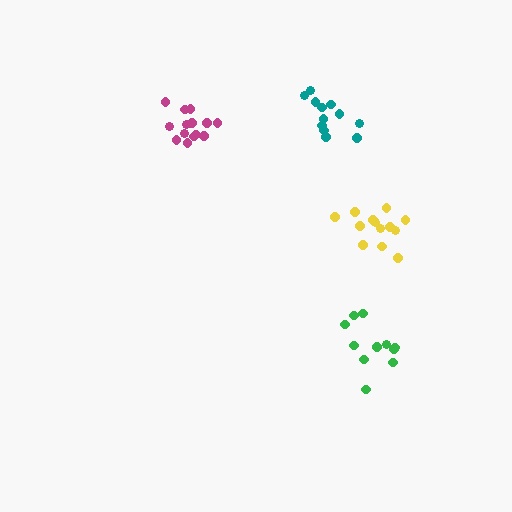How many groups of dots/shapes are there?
There are 4 groups.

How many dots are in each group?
Group 1: 13 dots, Group 2: 12 dots, Group 3: 11 dots, Group 4: 14 dots (50 total).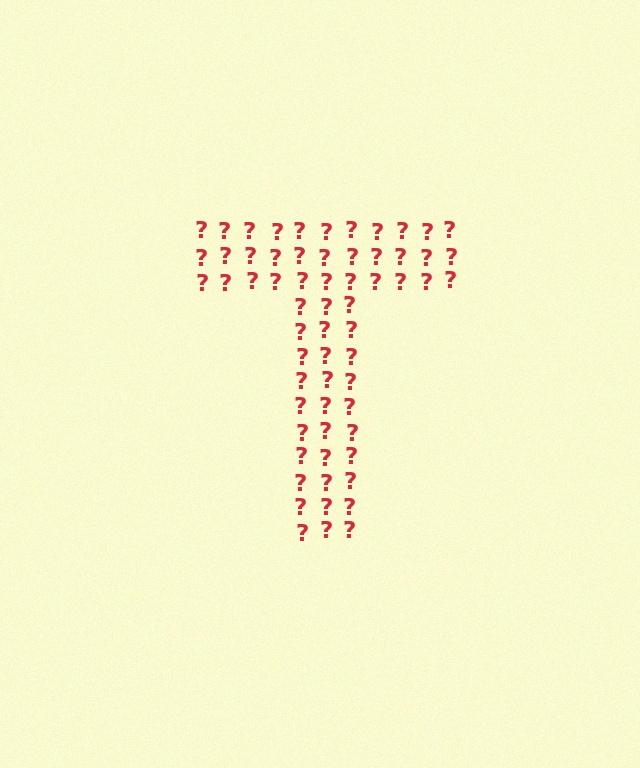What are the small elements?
The small elements are question marks.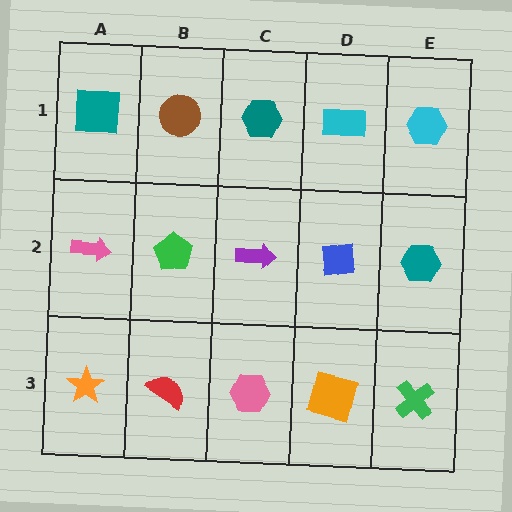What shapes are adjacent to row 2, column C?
A teal hexagon (row 1, column C), a pink hexagon (row 3, column C), a green pentagon (row 2, column B), a blue square (row 2, column D).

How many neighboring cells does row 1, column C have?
3.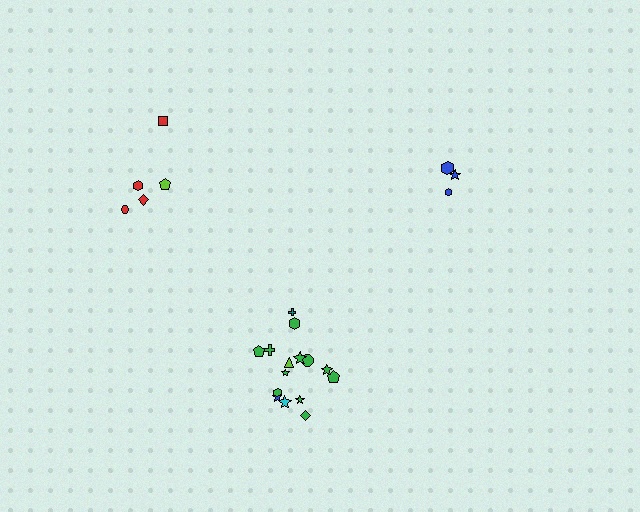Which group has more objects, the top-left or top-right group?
The top-left group.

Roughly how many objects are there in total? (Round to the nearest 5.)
Roughly 25 objects in total.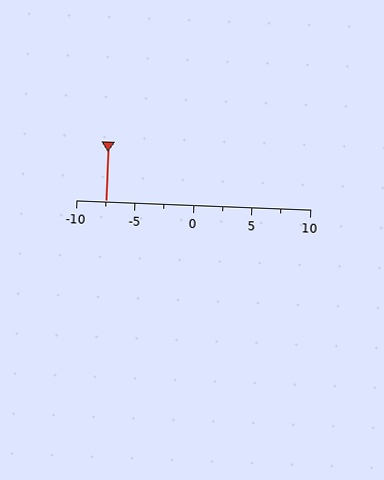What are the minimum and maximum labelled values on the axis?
The axis runs from -10 to 10.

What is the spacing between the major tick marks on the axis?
The major ticks are spaced 5 apart.